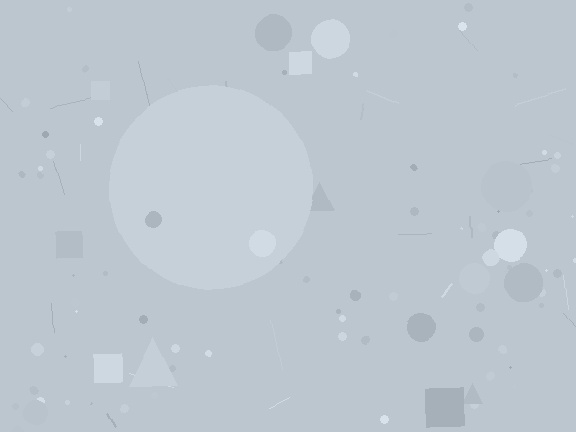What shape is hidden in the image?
A circle is hidden in the image.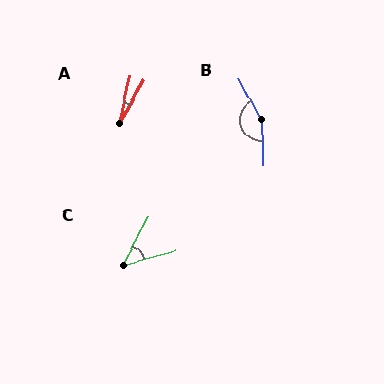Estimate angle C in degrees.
Approximately 47 degrees.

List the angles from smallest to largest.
A (18°), C (47°), B (154°).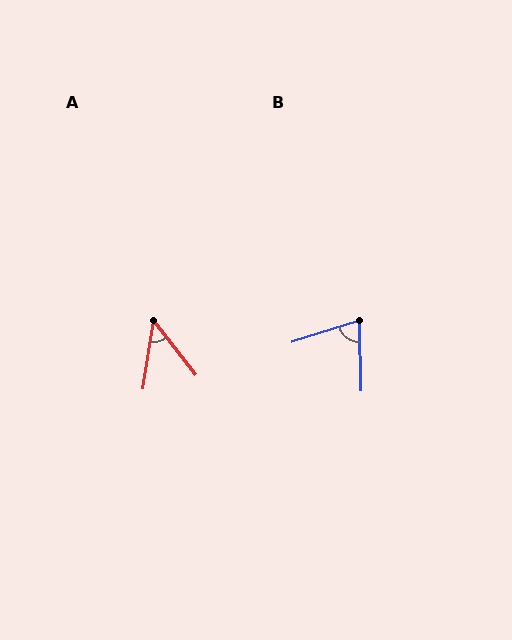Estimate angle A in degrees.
Approximately 47 degrees.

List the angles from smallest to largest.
A (47°), B (74°).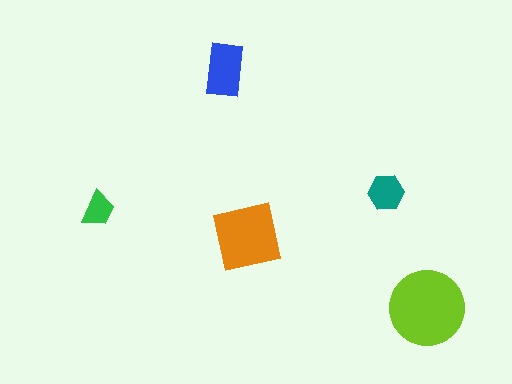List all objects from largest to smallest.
The lime circle, the orange square, the blue rectangle, the teal hexagon, the green trapezoid.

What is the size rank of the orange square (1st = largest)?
2nd.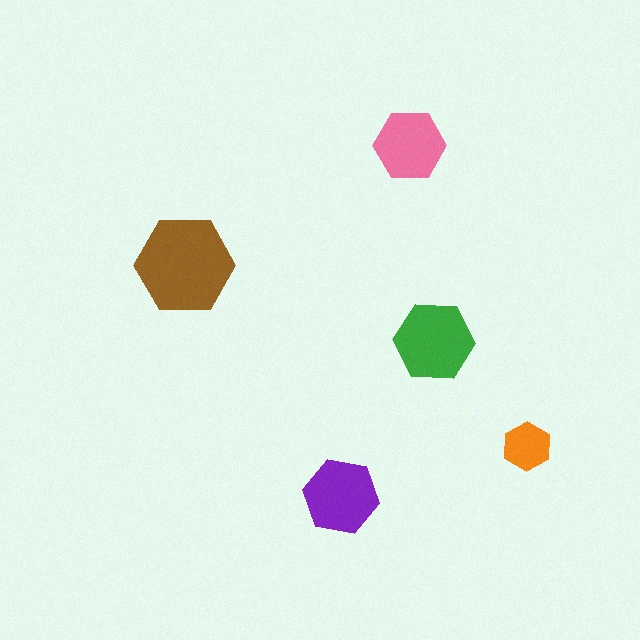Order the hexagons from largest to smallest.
the brown one, the green one, the purple one, the pink one, the orange one.